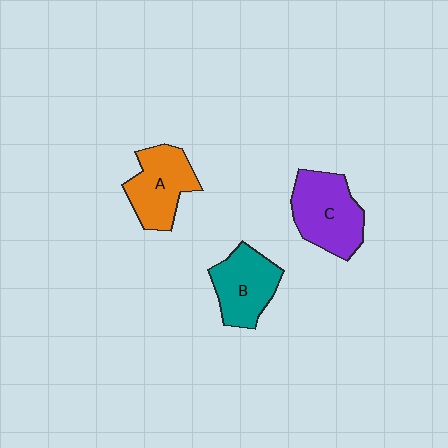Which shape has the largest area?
Shape C (purple).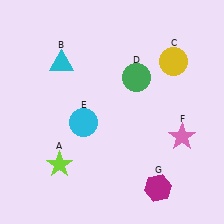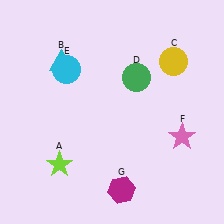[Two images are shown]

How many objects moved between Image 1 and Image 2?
2 objects moved between the two images.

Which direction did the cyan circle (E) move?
The cyan circle (E) moved up.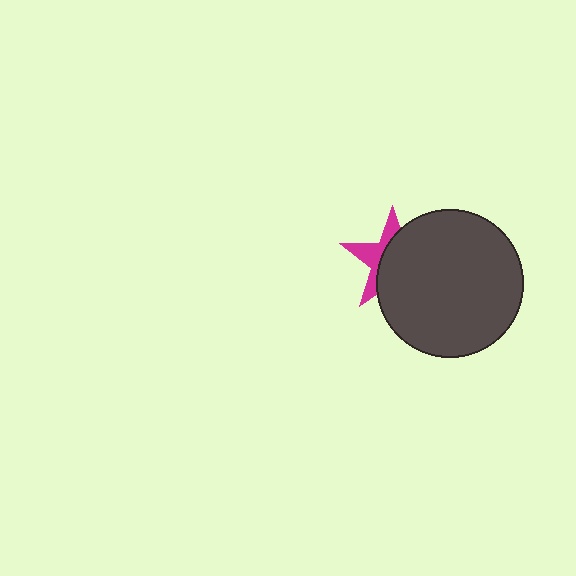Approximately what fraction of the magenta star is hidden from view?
Roughly 63% of the magenta star is hidden behind the dark gray circle.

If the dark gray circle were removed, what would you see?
You would see the complete magenta star.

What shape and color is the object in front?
The object in front is a dark gray circle.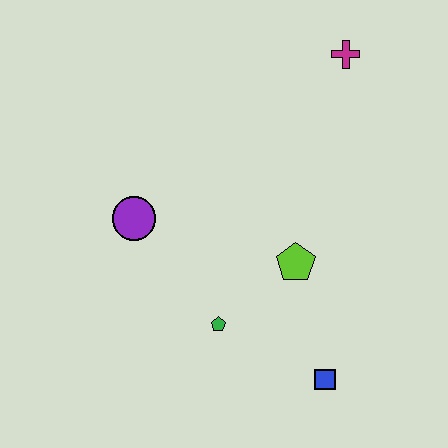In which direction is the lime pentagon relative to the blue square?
The lime pentagon is above the blue square.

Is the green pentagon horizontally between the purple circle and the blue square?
Yes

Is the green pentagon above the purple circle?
No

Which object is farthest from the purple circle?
The magenta cross is farthest from the purple circle.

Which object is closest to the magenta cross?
The lime pentagon is closest to the magenta cross.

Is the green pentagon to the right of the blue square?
No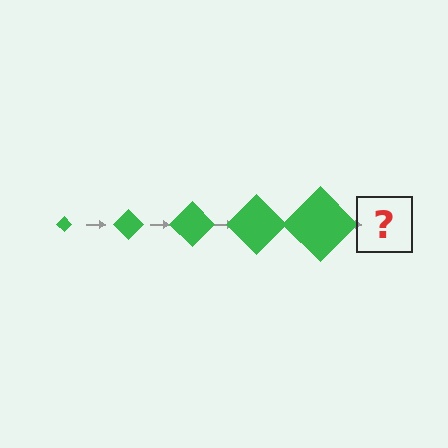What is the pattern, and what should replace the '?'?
The pattern is that the diamond gets progressively larger each step. The '?' should be a green diamond, larger than the previous one.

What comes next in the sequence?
The next element should be a green diamond, larger than the previous one.